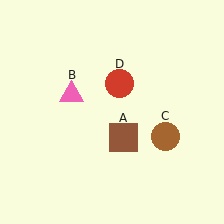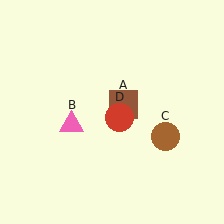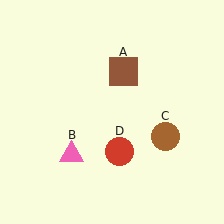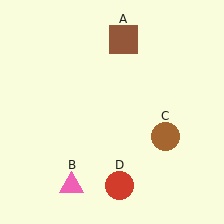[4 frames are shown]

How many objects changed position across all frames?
3 objects changed position: brown square (object A), pink triangle (object B), red circle (object D).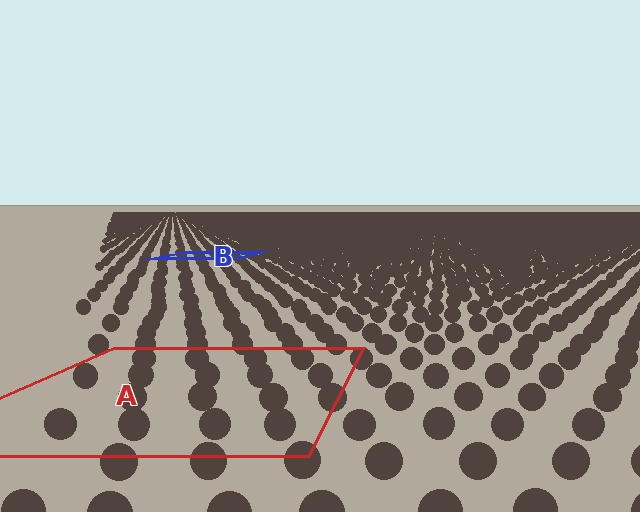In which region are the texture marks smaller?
The texture marks are smaller in region B, because it is farther away.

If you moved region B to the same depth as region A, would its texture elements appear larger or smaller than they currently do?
They would appear larger. At a closer depth, the same texture elements are projected at a bigger on-screen size.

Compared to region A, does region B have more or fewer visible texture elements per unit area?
Region B has more texture elements per unit area — they are packed more densely because it is farther away.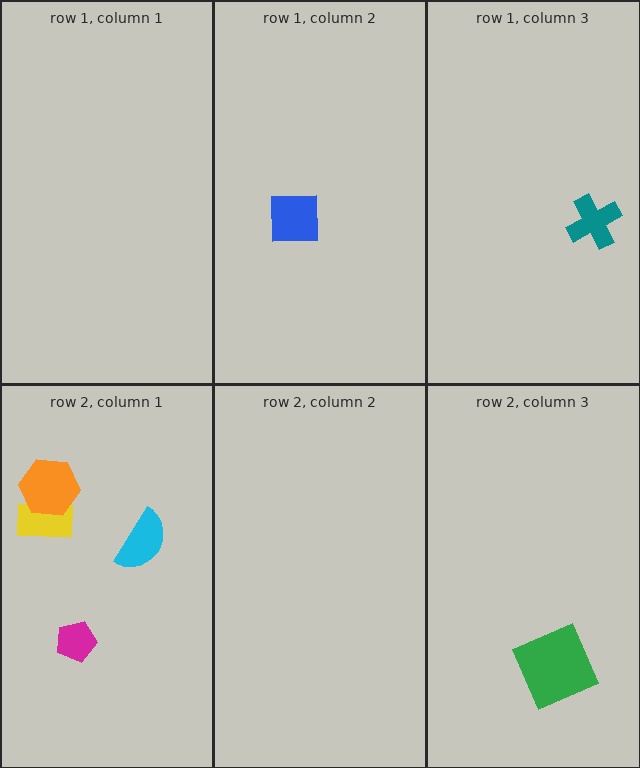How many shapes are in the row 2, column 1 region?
4.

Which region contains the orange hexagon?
The row 2, column 1 region.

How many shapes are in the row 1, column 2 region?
1.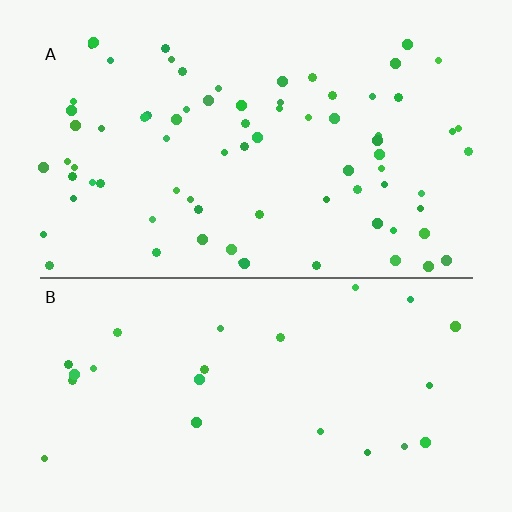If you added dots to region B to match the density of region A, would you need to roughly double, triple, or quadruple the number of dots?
Approximately triple.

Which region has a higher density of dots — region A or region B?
A (the top).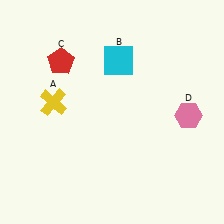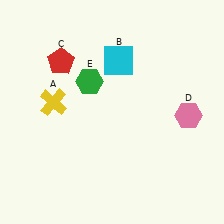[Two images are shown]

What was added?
A green hexagon (E) was added in Image 2.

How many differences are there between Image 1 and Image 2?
There is 1 difference between the two images.